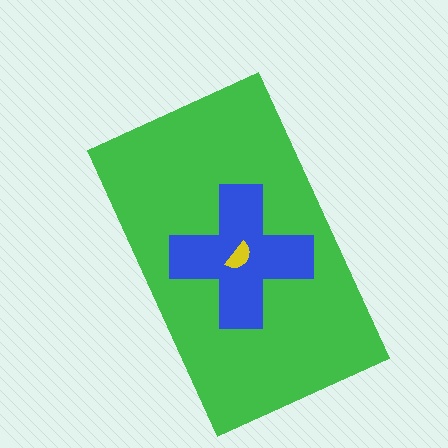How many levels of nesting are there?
3.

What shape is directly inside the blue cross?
The yellow semicircle.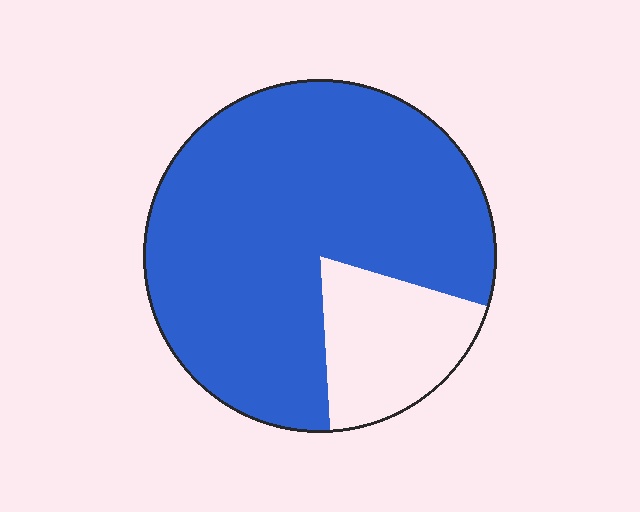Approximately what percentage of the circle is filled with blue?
Approximately 80%.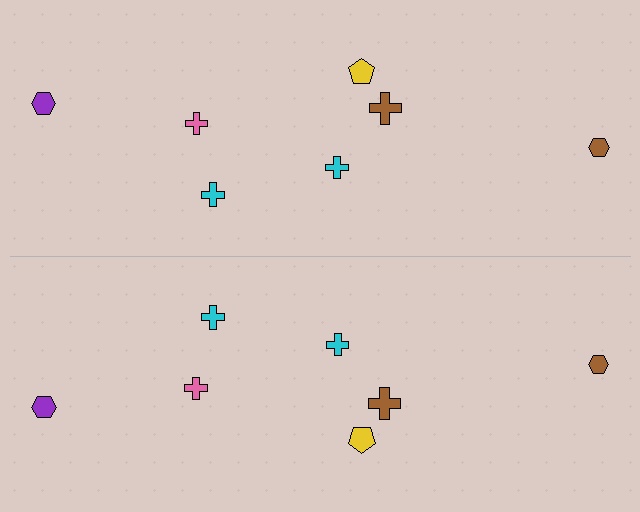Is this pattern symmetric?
Yes, this pattern has bilateral (reflection) symmetry.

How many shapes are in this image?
There are 14 shapes in this image.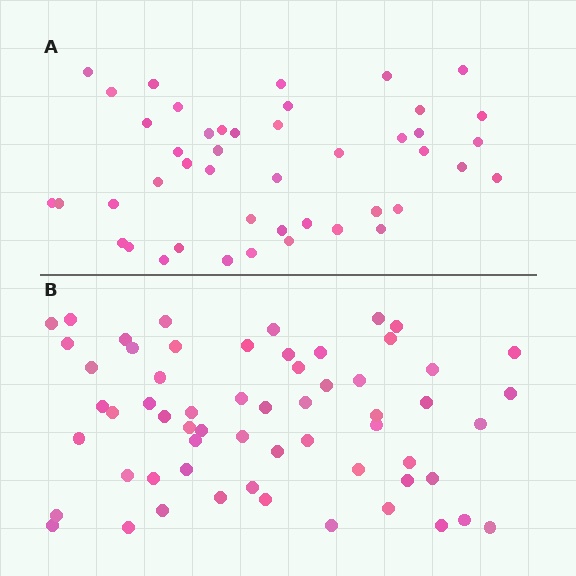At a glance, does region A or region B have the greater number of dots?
Region B (the bottom region) has more dots.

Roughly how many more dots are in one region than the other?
Region B has approximately 15 more dots than region A.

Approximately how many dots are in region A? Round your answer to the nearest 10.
About 40 dots. (The exact count is 45, which rounds to 40.)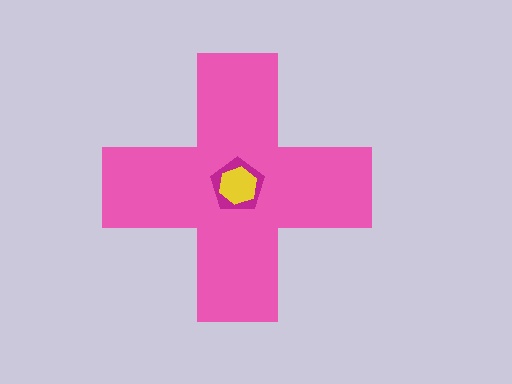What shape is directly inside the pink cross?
The magenta pentagon.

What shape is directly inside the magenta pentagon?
The yellow hexagon.